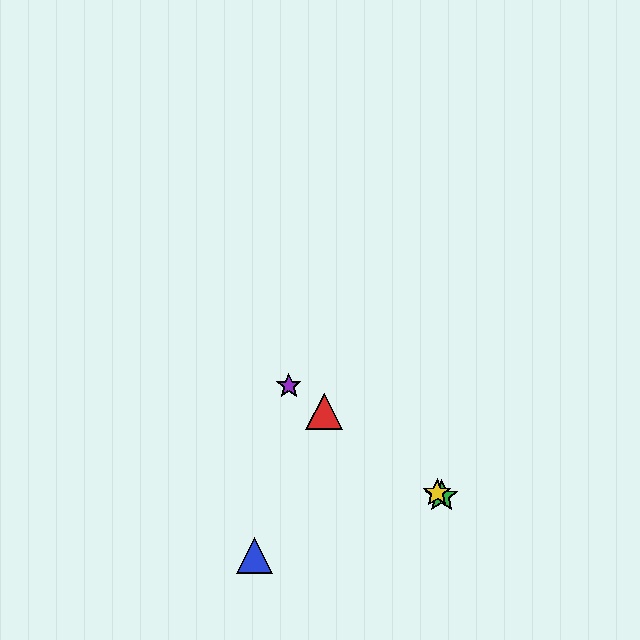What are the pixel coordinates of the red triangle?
The red triangle is at (324, 412).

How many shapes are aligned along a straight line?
4 shapes (the red triangle, the green star, the yellow star, the purple star) are aligned along a straight line.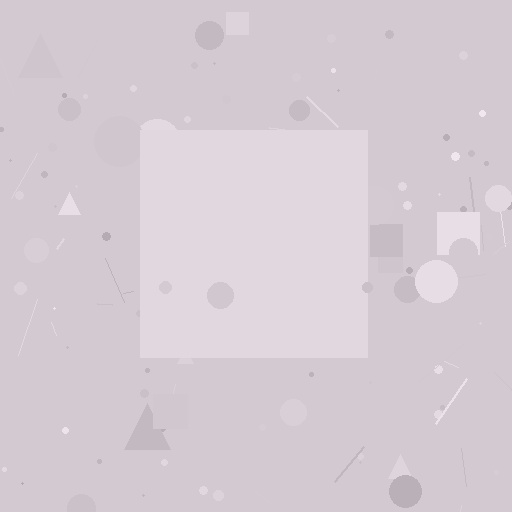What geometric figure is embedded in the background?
A square is embedded in the background.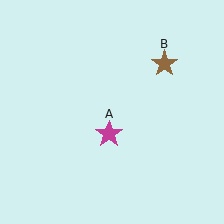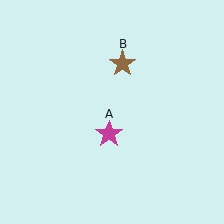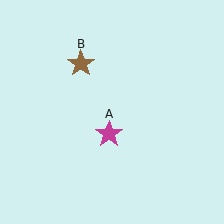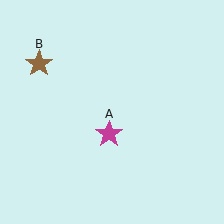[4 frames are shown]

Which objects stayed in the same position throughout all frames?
Magenta star (object A) remained stationary.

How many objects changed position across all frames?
1 object changed position: brown star (object B).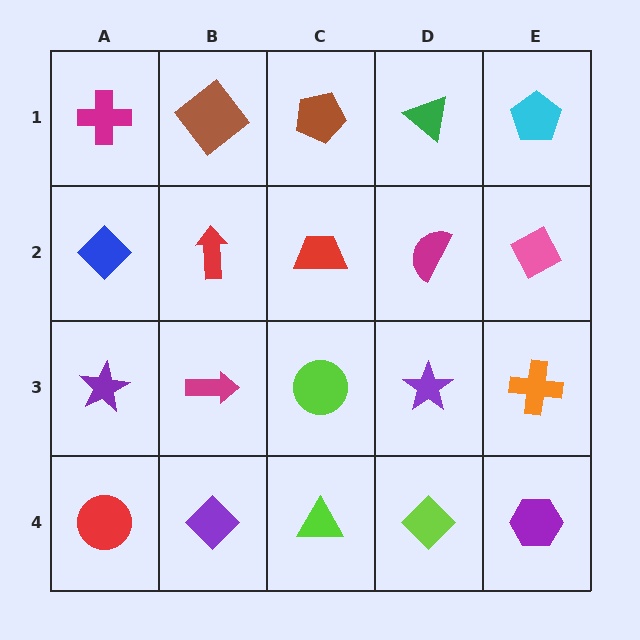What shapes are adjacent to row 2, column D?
A green triangle (row 1, column D), a purple star (row 3, column D), a red trapezoid (row 2, column C), a pink diamond (row 2, column E).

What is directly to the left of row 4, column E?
A lime diamond.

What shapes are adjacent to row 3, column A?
A blue diamond (row 2, column A), a red circle (row 4, column A), a magenta arrow (row 3, column B).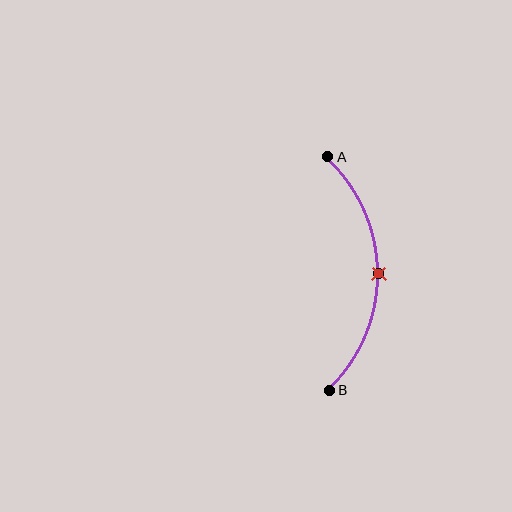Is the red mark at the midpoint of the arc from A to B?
Yes. The red mark lies on the arc at equal arc-length from both A and B — it is the arc midpoint.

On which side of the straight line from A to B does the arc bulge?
The arc bulges to the right of the straight line connecting A and B.